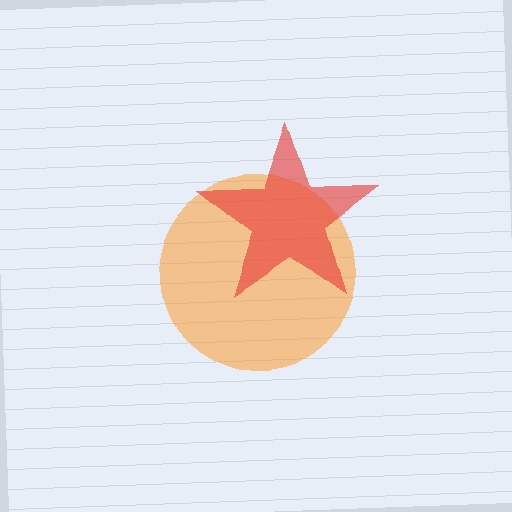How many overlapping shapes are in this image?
There are 2 overlapping shapes in the image.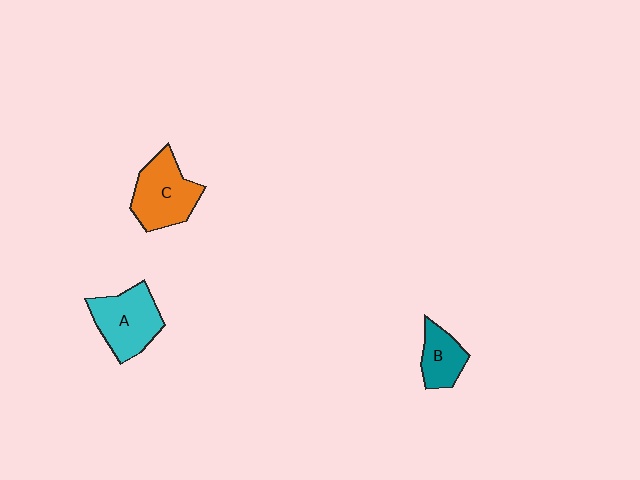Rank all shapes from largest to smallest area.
From largest to smallest: C (orange), A (cyan), B (teal).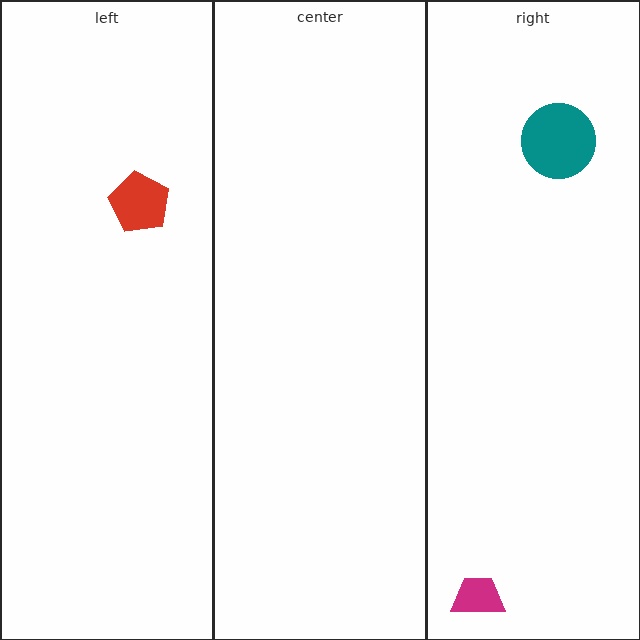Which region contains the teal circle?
The right region.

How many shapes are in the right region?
2.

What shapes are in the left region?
The red pentagon.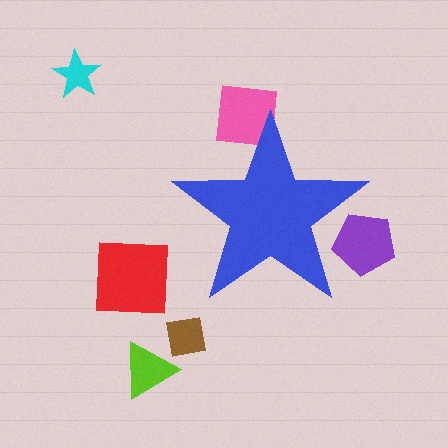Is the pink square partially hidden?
Yes, the pink square is partially hidden behind the blue star.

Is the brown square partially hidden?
No, the brown square is fully visible.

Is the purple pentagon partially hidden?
Yes, the purple pentagon is partially hidden behind the blue star.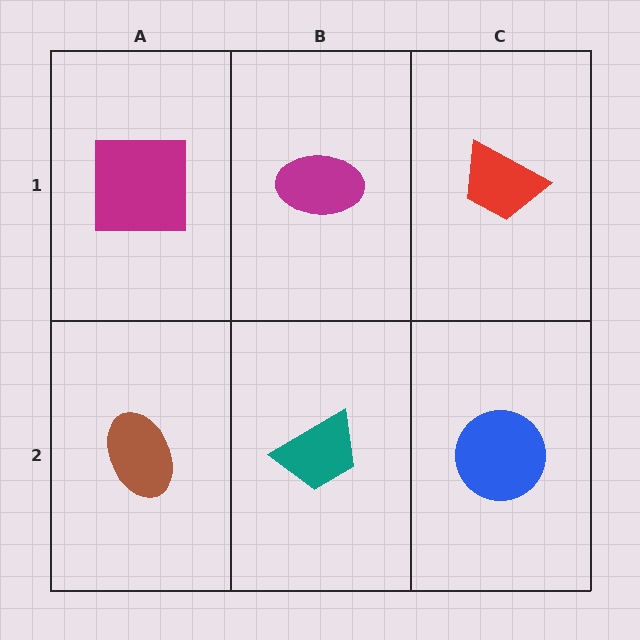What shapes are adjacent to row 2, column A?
A magenta square (row 1, column A), a teal trapezoid (row 2, column B).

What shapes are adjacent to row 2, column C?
A red trapezoid (row 1, column C), a teal trapezoid (row 2, column B).